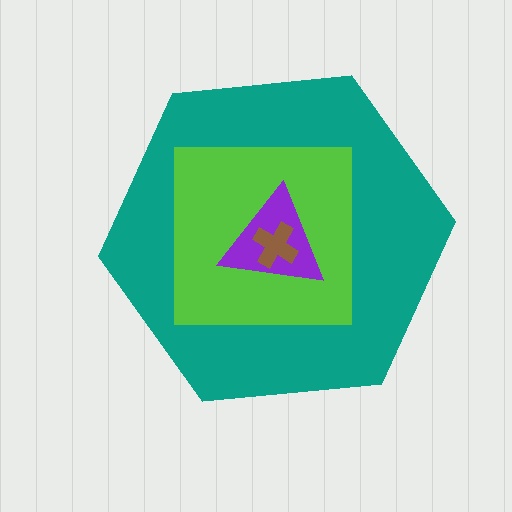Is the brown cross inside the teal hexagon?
Yes.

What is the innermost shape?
The brown cross.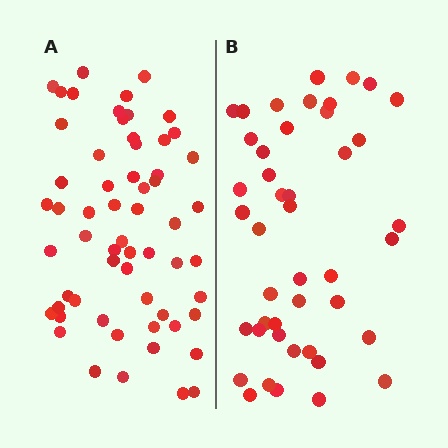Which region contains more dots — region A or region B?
Region A (the left region) has more dots.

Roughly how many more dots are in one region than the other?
Region A has approximately 15 more dots than region B.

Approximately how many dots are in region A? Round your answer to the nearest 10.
About 60 dots.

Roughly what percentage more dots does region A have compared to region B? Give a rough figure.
About 35% more.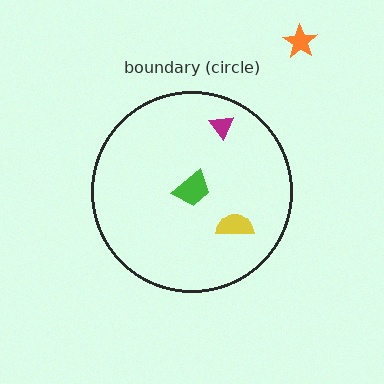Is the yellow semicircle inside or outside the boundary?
Inside.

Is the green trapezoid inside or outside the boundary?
Inside.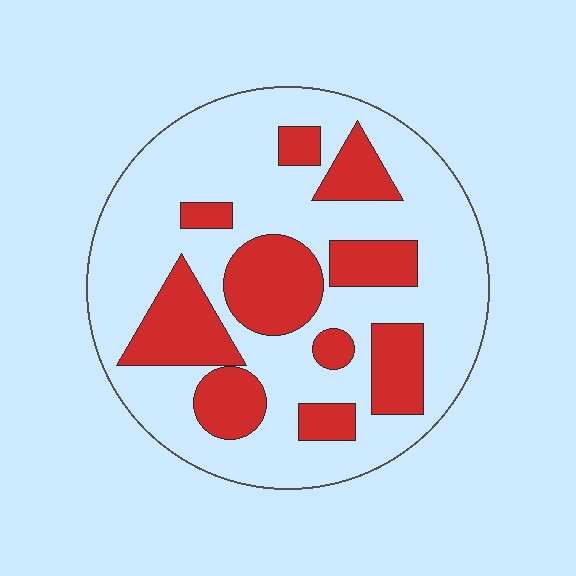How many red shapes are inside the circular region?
10.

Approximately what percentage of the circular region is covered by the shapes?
Approximately 30%.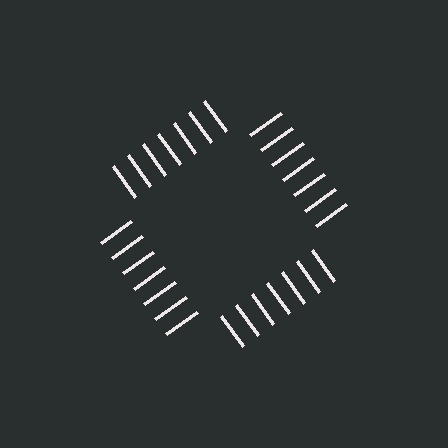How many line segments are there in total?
28 — 7 along each of the 4 edges.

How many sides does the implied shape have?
4 sides — the line-ends trace a square.